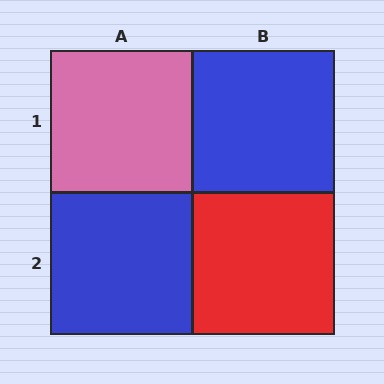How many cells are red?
1 cell is red.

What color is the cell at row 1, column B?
Blue.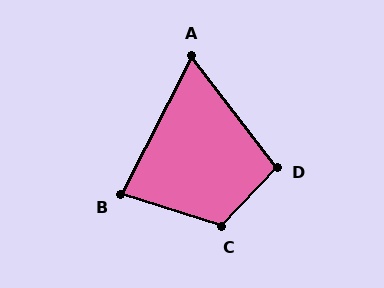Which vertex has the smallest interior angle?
A, at approximately 65 degrees.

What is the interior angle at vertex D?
Approximately 100 degrees (obtuse).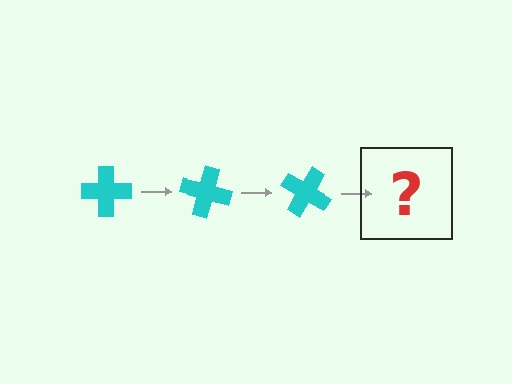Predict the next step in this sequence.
The next step is a cyan cross rotated 45 degrees.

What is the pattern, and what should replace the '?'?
The pattern is that the cross rotates 15 degrees each step. The '?' should be a cyan cross rotated 45 degrees.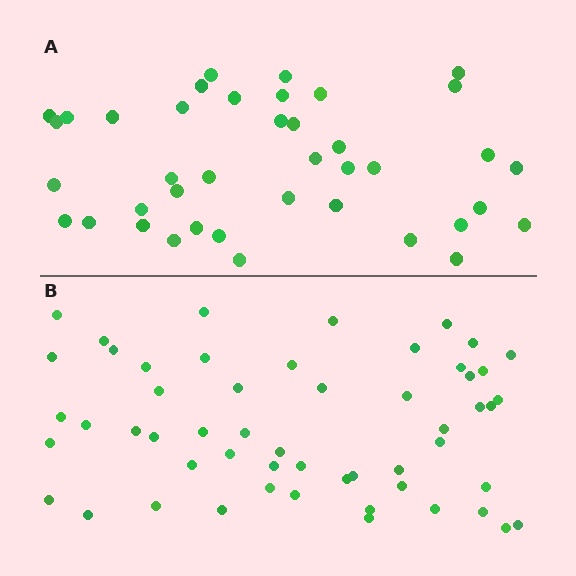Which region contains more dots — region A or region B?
Region B (the bottom region) has more dots.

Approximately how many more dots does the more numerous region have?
Region B has approximately 15 more dots than region A.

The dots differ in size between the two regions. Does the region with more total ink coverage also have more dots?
No. Region A has more total ink coverage because its dots are larger, but region B actually contains more individual dots. Total area can be misleading — the number of items is what matters here.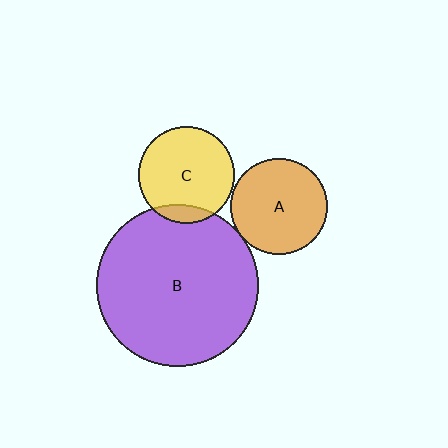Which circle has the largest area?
Circle B (purple).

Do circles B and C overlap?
Yes.